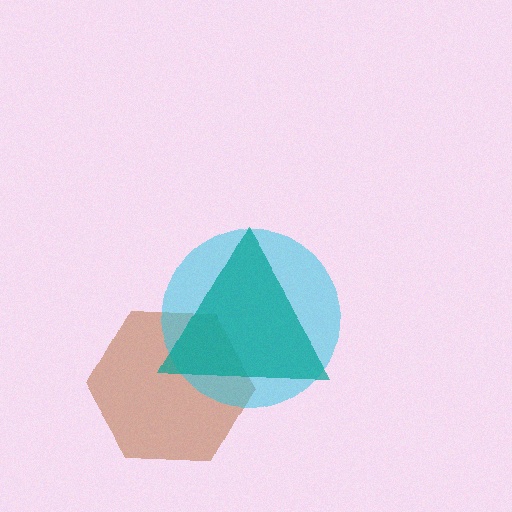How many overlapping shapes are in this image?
There are 3 overlapping shapes in the image.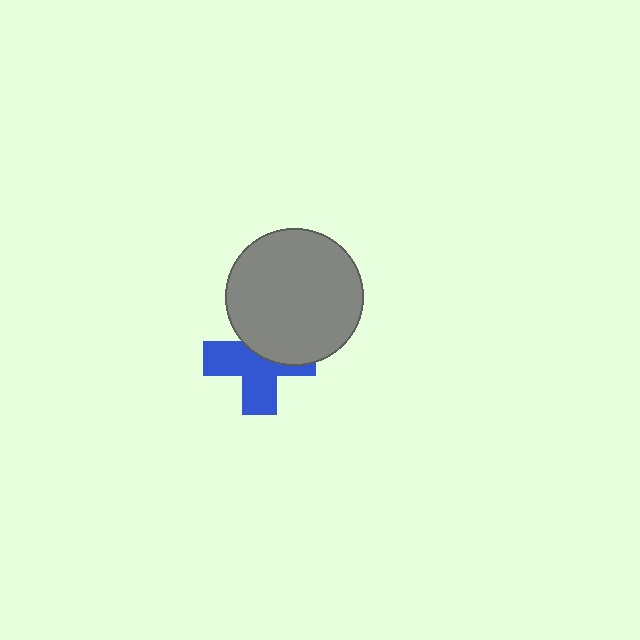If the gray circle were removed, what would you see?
You would see the complete blue cross.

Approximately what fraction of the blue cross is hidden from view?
Roughly 42% of the blue cross is hidden behind the gray circle.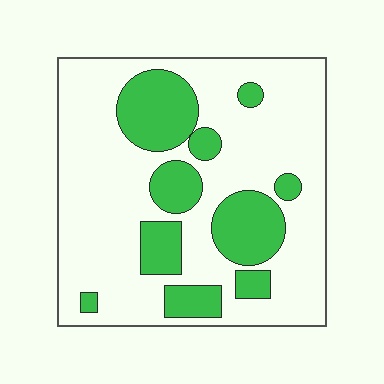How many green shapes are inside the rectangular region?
10.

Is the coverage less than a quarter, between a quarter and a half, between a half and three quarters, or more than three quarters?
Between a quarter and a half.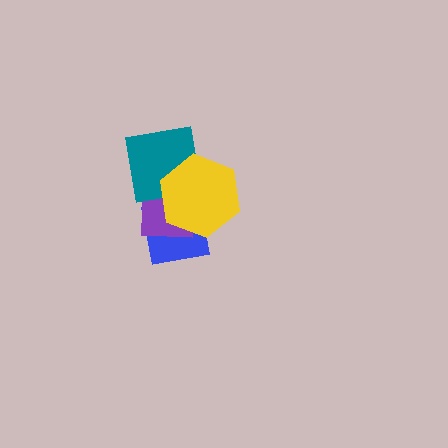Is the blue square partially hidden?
Yes, it is partially covered by another shape.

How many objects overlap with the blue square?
3 objects overlap with the blue square.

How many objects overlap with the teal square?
3 objects overlap with the teal square.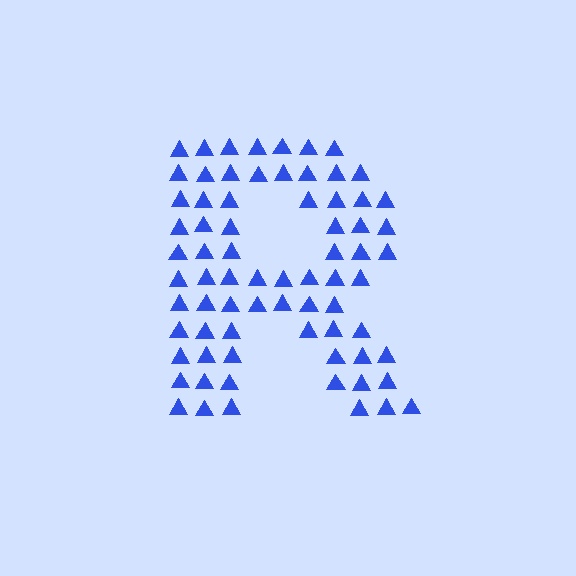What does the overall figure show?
The overall figure shows the letter R.